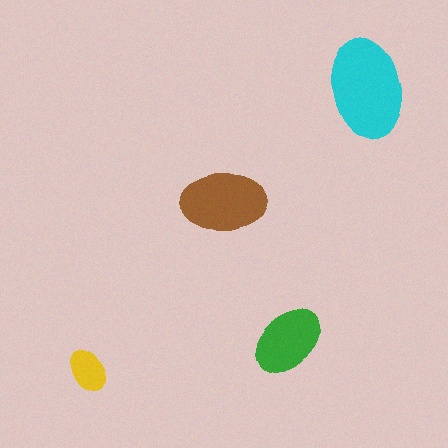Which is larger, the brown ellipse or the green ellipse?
The brown one.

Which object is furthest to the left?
The yellow ellipse is leftmost.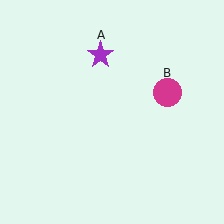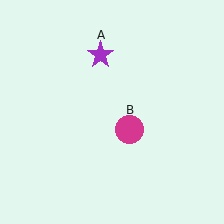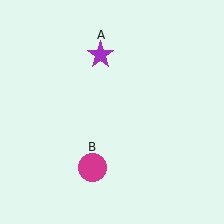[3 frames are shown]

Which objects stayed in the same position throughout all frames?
Purple star (object A) remained stationary.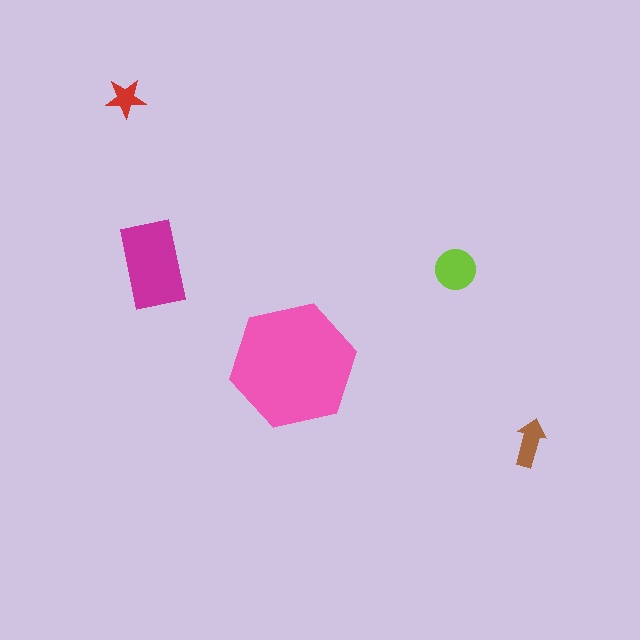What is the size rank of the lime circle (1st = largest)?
3rd.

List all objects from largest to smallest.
The pink hexagon, the magenta rectangle, the lime circle, the brown arrow, the red star.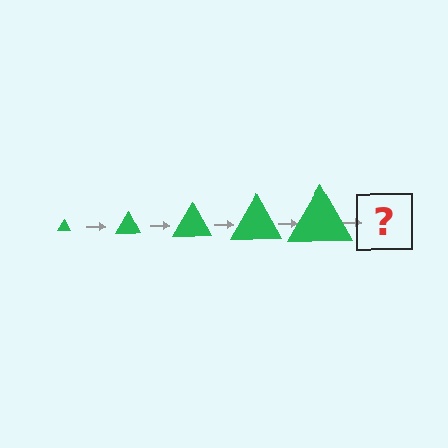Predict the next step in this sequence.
The next step is a green triangle, larger than the previous one.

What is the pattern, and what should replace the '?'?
The pattern is that the triangle gets progressively larger each step. The '?' should be a green triangle, larger than the previous one.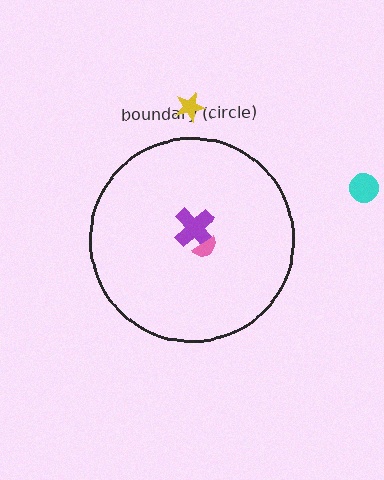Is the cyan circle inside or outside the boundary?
Outside.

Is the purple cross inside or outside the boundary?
Inside.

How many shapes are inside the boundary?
2 inside, 2 outside.